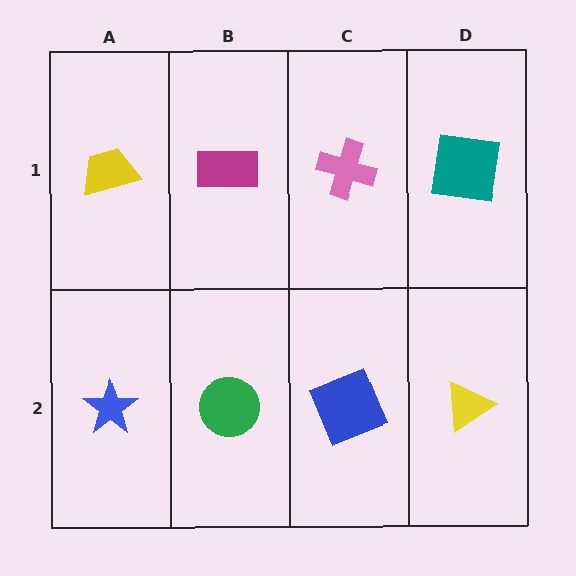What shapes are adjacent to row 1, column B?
A green circle (row 2, column B), a yellow trapezoid (row 1, column A), a pink cross (row 1, column C).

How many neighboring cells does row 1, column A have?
2.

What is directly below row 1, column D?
A yellow triangle.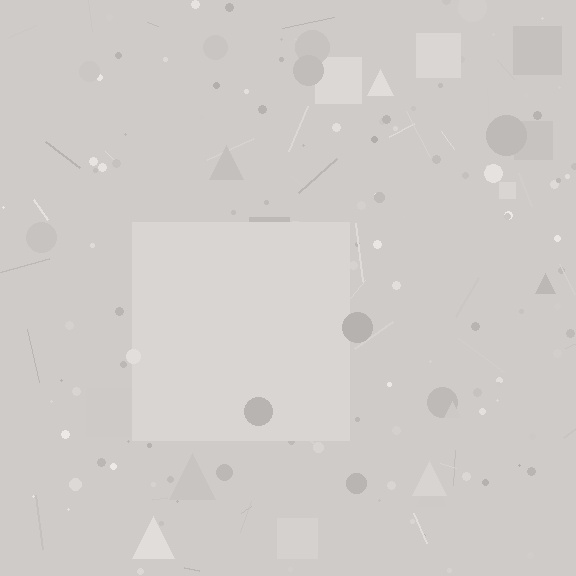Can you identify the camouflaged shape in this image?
The camouflaged shape is a square.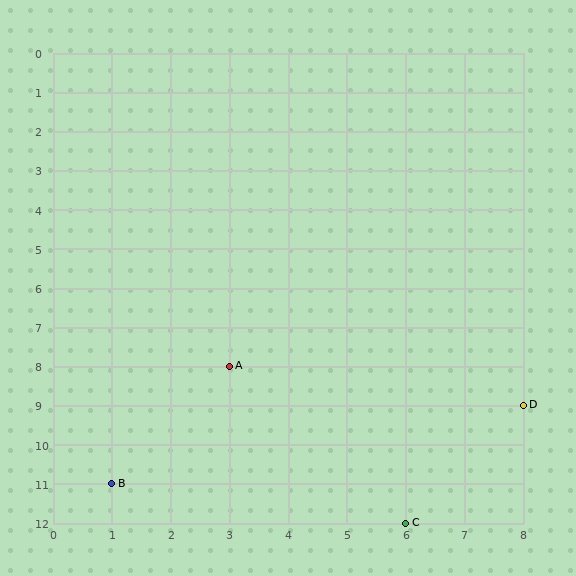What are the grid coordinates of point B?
Point B is at grid coordinates (1, 11).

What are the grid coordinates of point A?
Point A is at grid coordinates (3, 8).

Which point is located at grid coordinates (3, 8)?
Point A is at (3, 8).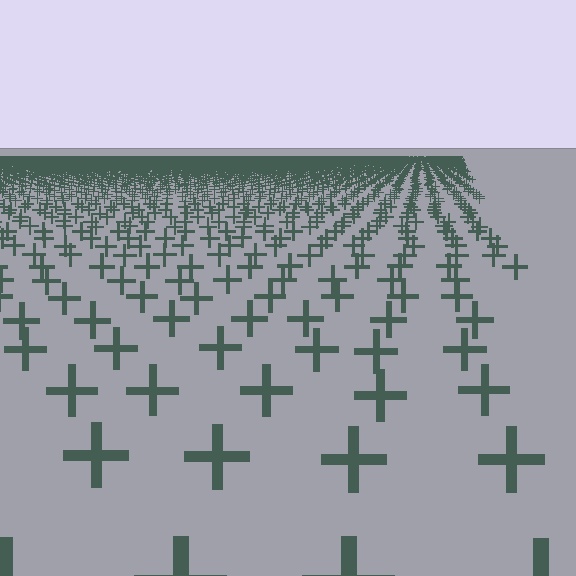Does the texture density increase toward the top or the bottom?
Density increases toward the top.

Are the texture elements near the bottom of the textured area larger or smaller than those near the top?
Larger. Near the bottom, elements are closer to the viewer and appear at a bigger on-screen size.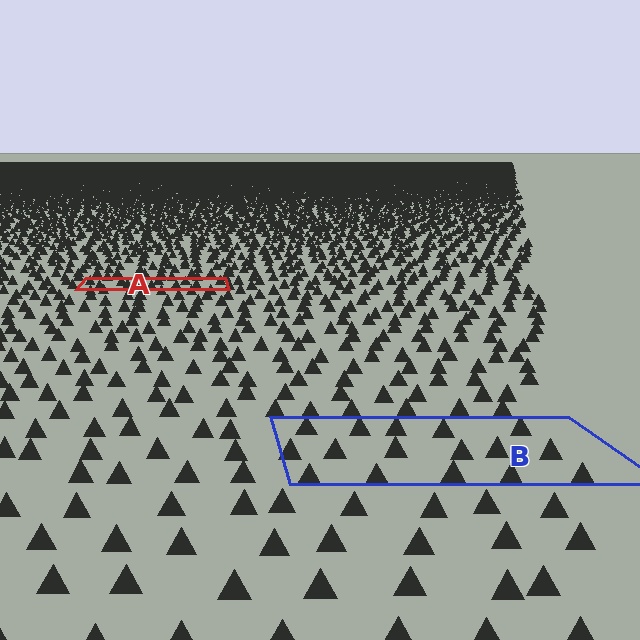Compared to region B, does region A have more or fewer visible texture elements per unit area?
Region A has more texture elements per unit area — they are packed more densely because it is farther away.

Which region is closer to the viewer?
Region B is closer. The texture elements there are larger and more spread out.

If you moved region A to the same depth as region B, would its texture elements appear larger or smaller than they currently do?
They would appear larger. At a closer depth, the same texture elements are projected at a bigger on-screen size.